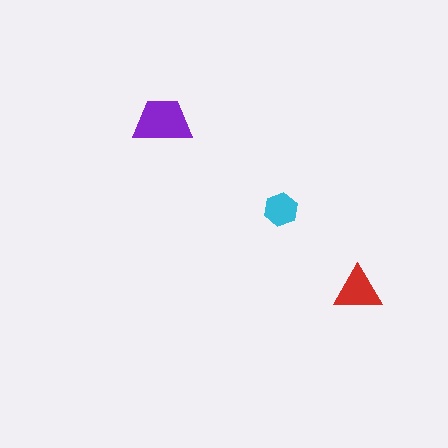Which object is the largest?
The purple trapezoid.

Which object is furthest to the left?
The purple trapezoid is leftmost.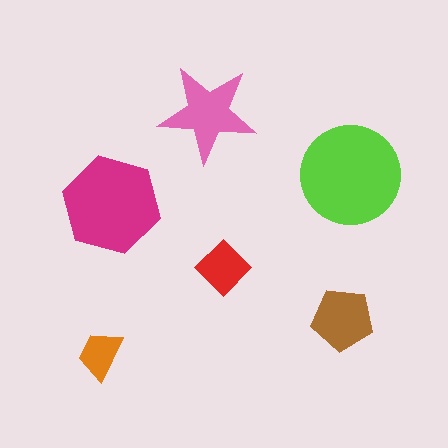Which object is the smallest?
The orange trapezoid.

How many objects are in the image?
There are 6 objects in the image.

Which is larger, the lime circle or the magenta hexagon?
The lime circle.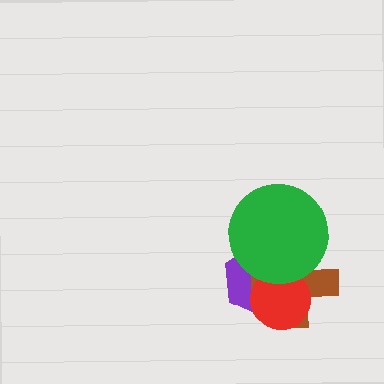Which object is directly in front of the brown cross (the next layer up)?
The red circle is directly in front of the brown cross.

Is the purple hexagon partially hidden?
Yes, it is partially covered by another shape.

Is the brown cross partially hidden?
Yes, it is partially covered by another shape.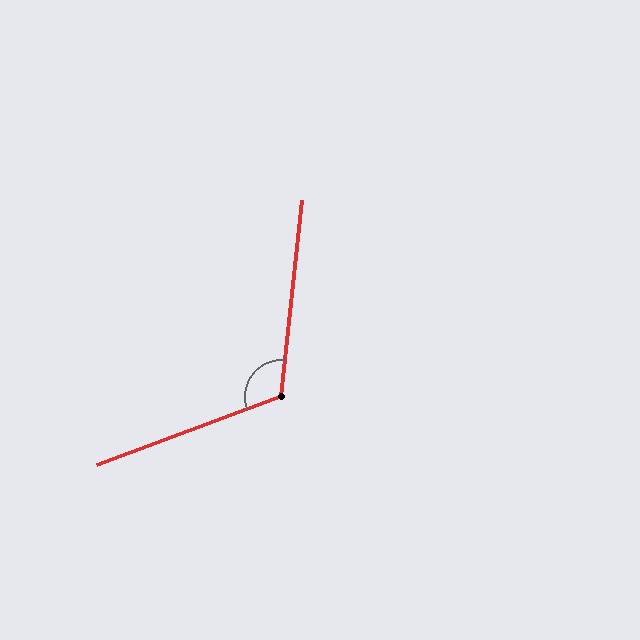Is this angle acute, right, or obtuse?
It is obtuse.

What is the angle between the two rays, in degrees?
Approximately 116 degrees.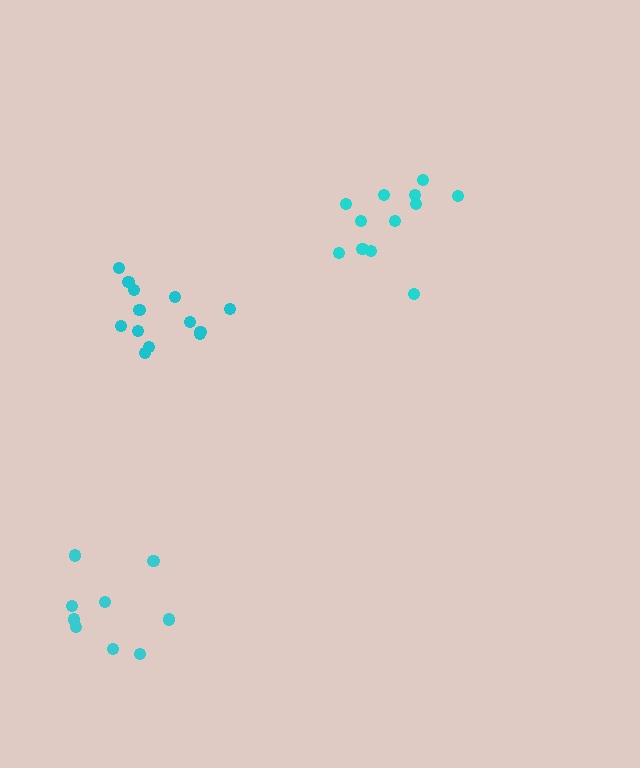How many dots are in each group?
Group 1: 9 dots, Group 2: 12 dots, Group 3: 13 dots (34 total).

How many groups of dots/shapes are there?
There are 3 groups.